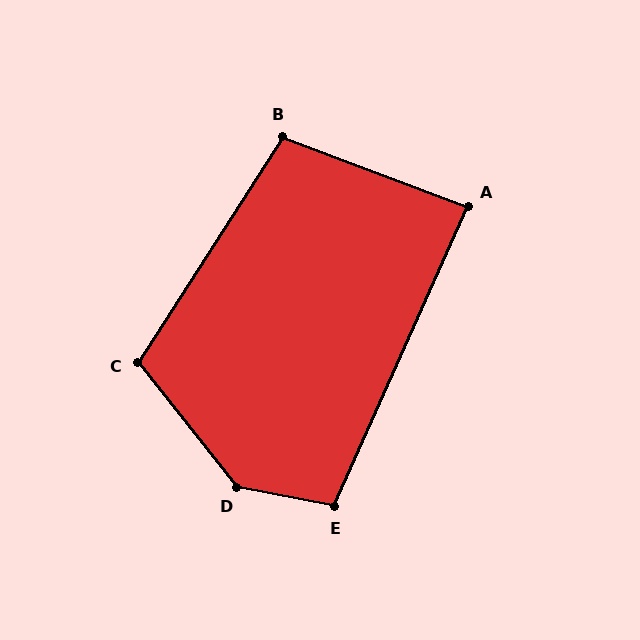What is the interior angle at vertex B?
Approximately 102 degrees (obtuse).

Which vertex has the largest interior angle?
D, at approximately 139 degrees.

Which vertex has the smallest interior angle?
A, at approximately 86 degrees.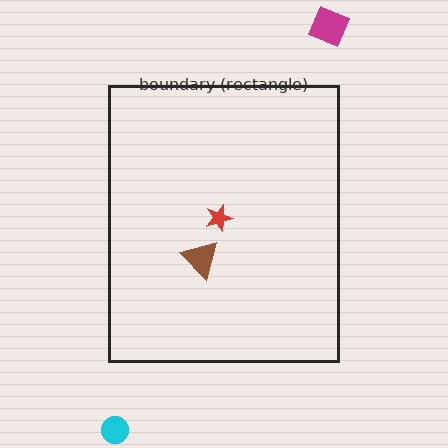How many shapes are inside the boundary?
2 inside, 2 outside.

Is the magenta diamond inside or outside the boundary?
Outside.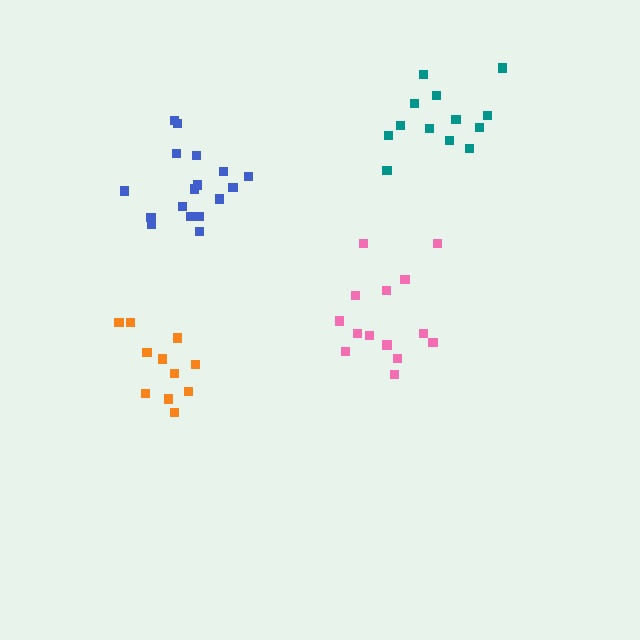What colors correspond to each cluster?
The clusters are colored: blue, orange, pink, teal.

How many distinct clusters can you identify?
There are 4 distinct clusters.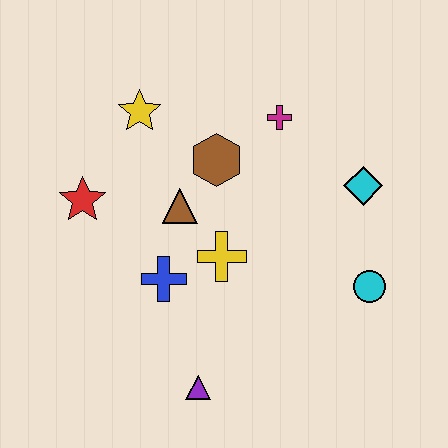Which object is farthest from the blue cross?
The cyan diamond is farthest from the blue cross.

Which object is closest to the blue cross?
The yellow cross is closest to the blue cross.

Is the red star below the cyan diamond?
Yes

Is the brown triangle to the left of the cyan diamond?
Yes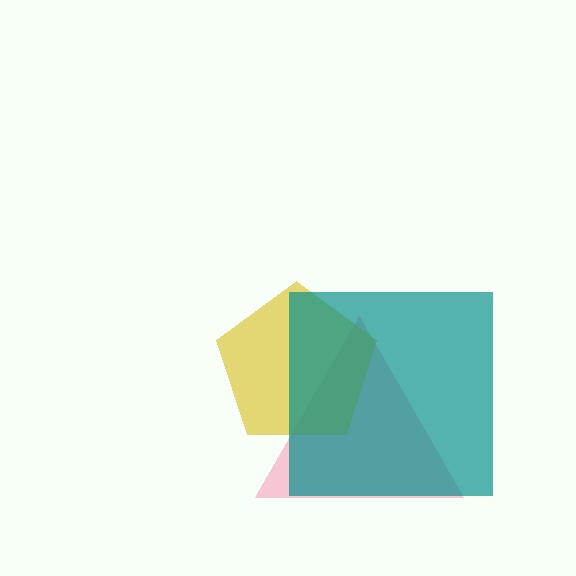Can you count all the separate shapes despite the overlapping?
Yes, there are 3 separate shapes.